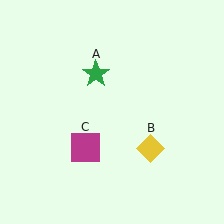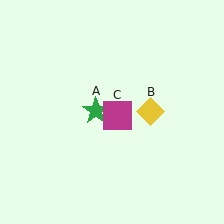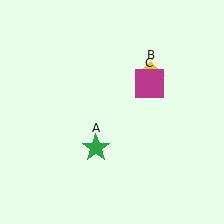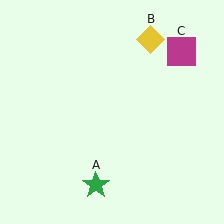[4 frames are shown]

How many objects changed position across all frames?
3 objects changed position: green star (object A), yellow diamond (object B), magenta square (object C).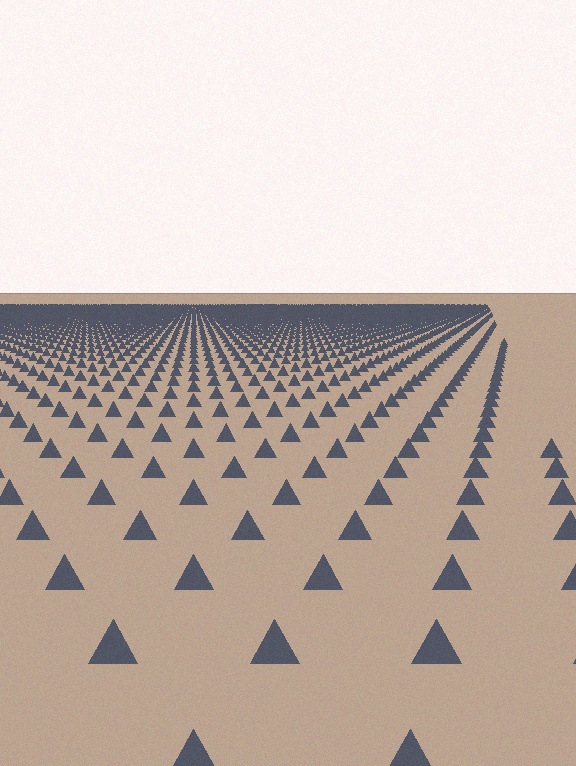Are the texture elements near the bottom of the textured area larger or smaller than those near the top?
Larger. Near the bottom, elements are closer to the viewer and appear at a bigger on-screen size.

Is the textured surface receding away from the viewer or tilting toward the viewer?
The surface is receding away from the viewer. Texture elements get smaller and denser toward the top.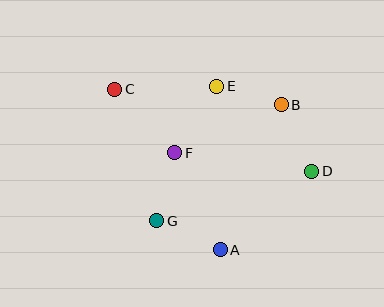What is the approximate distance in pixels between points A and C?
The distance between A and C is approximately 192 pixels.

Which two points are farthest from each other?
Points C and D are farthest from each other.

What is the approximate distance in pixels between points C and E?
The distance between C and E is approximately 102 pixels.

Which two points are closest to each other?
Points B and E are closest to each other.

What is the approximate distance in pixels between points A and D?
The distance between A and D is approximately 120 pixels.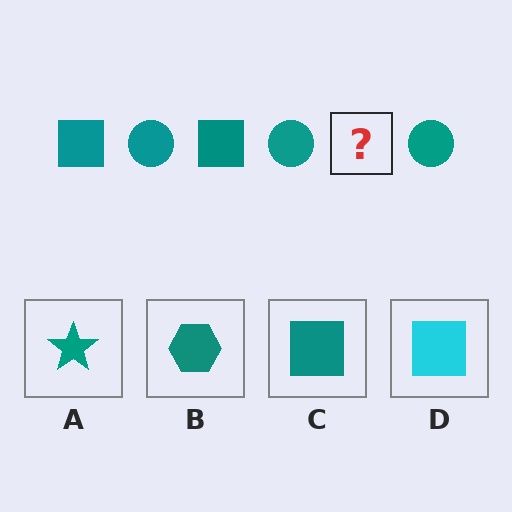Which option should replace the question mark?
Option C.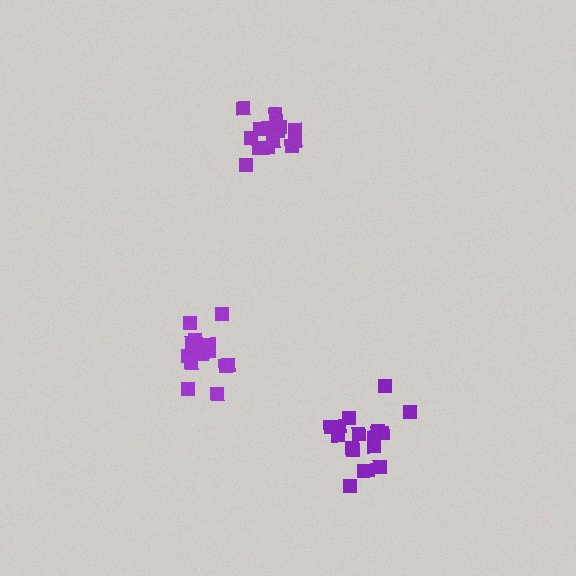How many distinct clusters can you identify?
There are 3 distinct clusters.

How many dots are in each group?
Group 1: 18 dots, Group 2: 14 dots, Group 3: 14 dots (46 total).